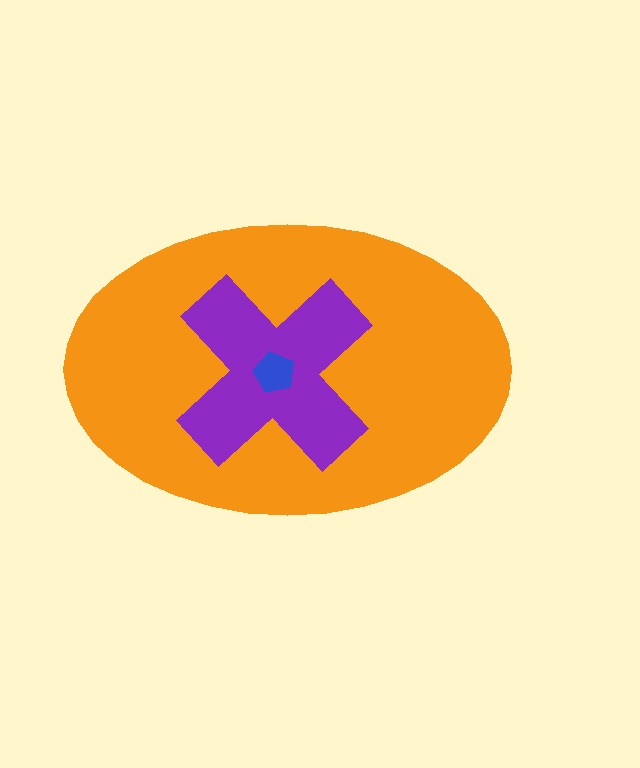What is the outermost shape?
The orange ellipse.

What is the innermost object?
The blue pentagon.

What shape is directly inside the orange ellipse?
The purple cross.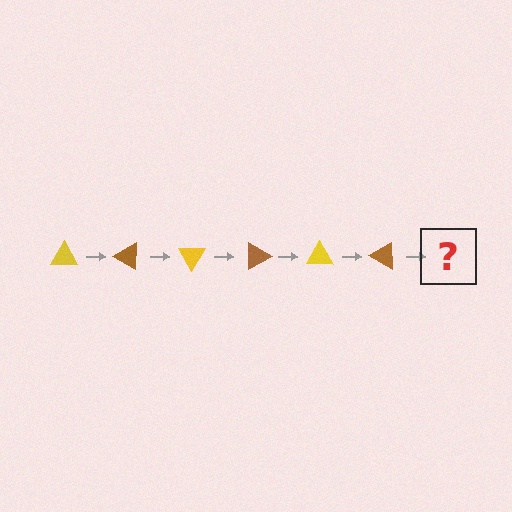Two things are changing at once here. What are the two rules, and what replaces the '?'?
The two rules are that it rotates 30 degrees each step and the color cycles through yellow and brown. The '?' should be a yellow triangle, rotated 180 degrees from the start.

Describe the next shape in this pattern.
It should be a yellow triangle, rotated 180 degrees from the start.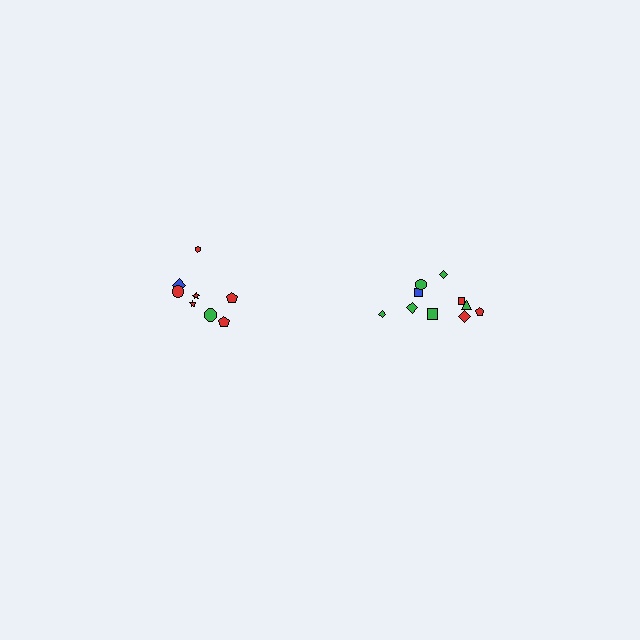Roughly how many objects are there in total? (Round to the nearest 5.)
Roughly 20 objects in total.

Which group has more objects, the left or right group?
The right group.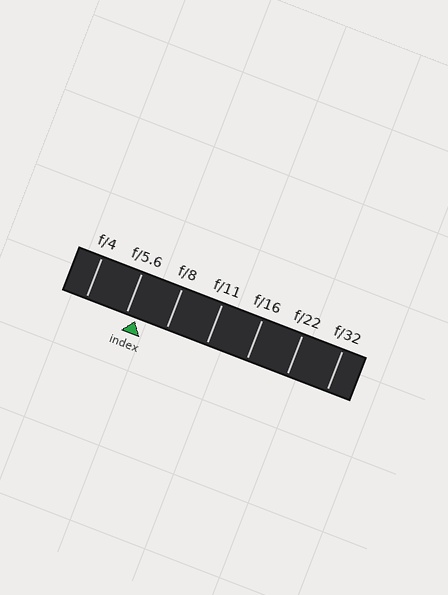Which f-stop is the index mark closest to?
The index mark is closest to f/5.6.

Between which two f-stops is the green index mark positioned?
The index mark is between f/5.6 and f/8.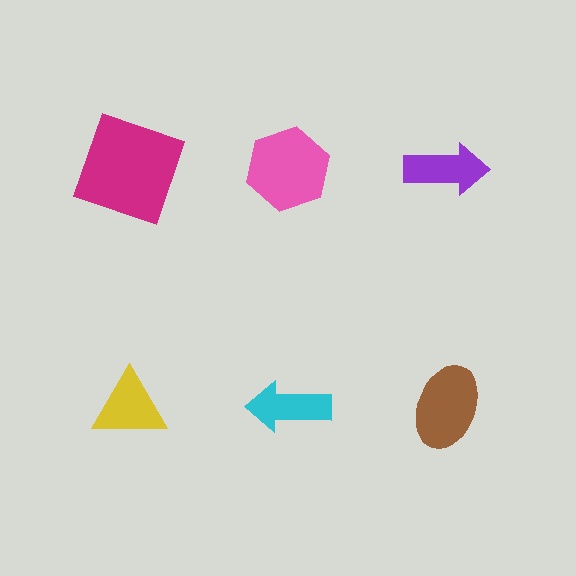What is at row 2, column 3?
A brown ellipse.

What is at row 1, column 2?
A pink hexagon.